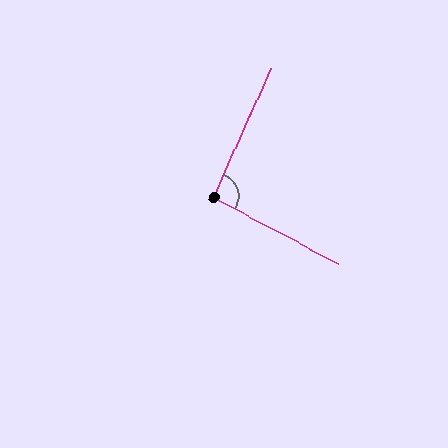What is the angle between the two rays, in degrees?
Approximately 94 degrees.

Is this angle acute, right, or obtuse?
It is approximately a right angle.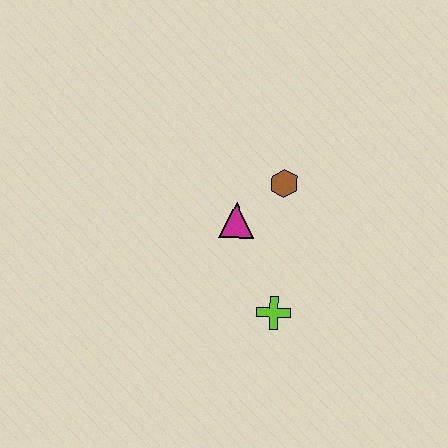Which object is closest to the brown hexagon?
The magenta triangle is closest to the brown hexagon.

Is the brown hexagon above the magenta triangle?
Yes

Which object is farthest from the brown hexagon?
The lime cross is farthest from the brown hexagon.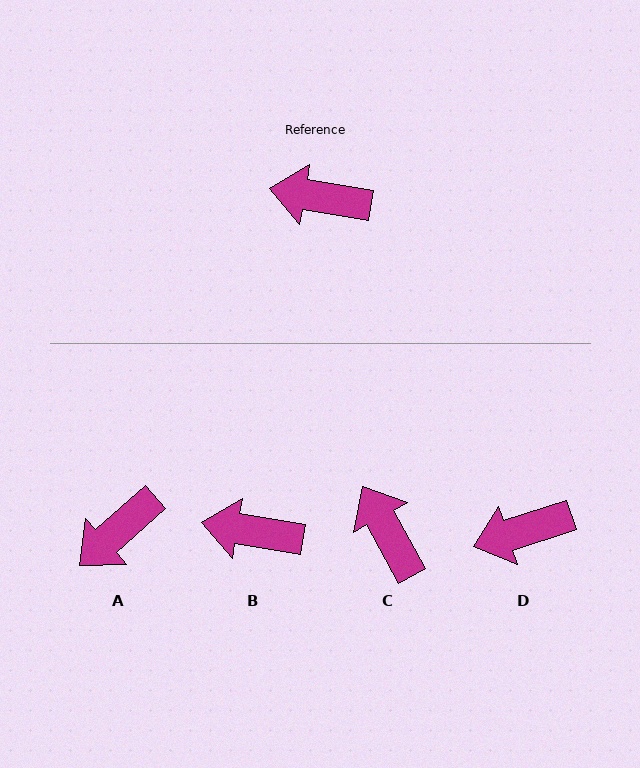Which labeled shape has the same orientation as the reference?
B.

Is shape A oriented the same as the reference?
No, it is off by about 51 degrees.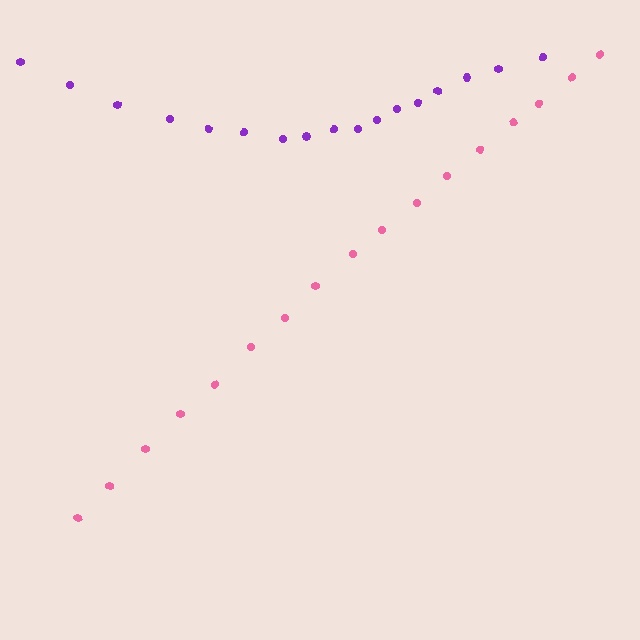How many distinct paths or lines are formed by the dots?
There are 2 distinct paths.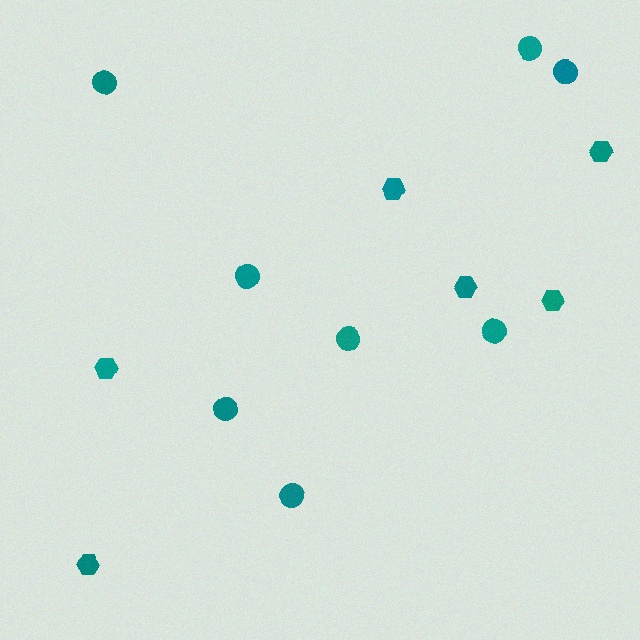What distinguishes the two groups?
There are 2 groups: one group of circles (8) and one group of hexagons (6).